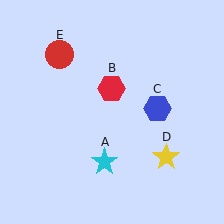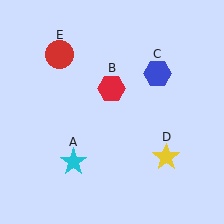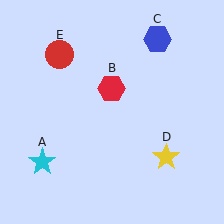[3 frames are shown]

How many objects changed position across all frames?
2 objects changed position: cyan star (object A), blue hexagon (object C).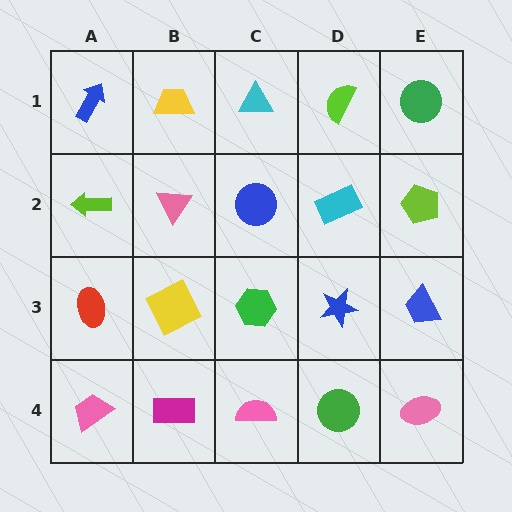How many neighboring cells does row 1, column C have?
3.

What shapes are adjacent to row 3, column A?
A lime arrow (row 2, column A), a pink trapezoid (row 4, column A), a yellow square (row 3, column B).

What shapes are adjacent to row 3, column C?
A blue circle (row 2, column C), a pink semicircle (row 4, column C), a yellow square (row 3, column B), a blue star (row 3, column D).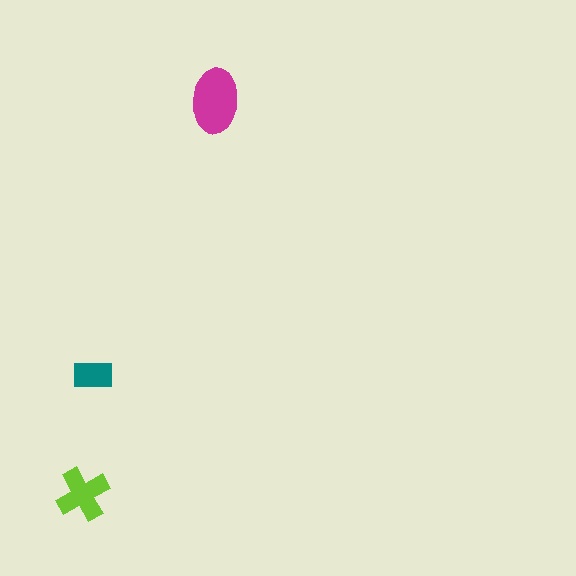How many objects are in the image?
There are 3 objects in the image.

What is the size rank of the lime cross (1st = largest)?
2nd.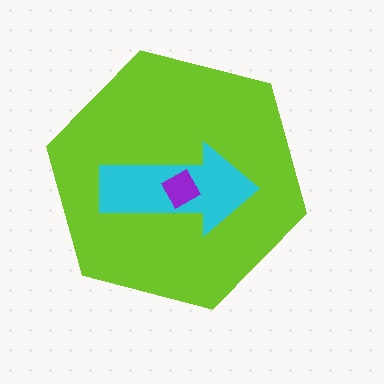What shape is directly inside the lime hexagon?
The cyan arrow.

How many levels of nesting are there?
3.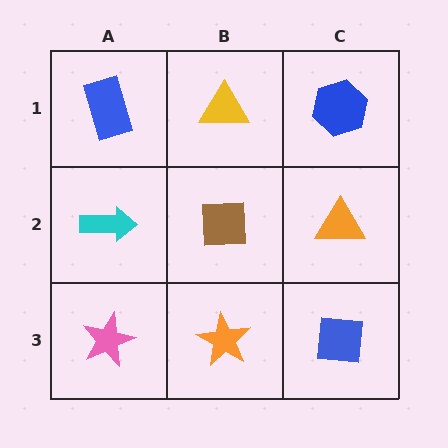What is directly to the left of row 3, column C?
An orange star.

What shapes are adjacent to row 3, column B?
A brown square (row 2, column B), a pink star (row 3, column A), a blue square (row 3, column C).